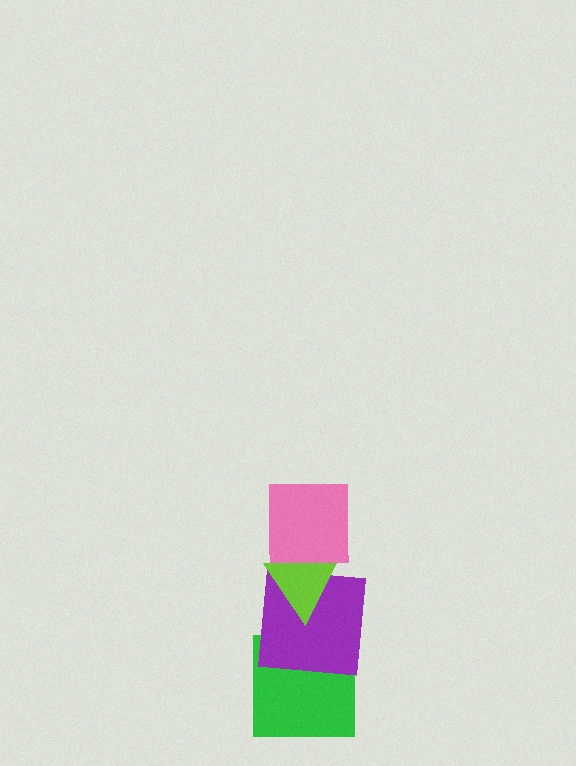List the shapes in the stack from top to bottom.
From top to bottom: the pink square, the lime triangle, the purple square, the green square.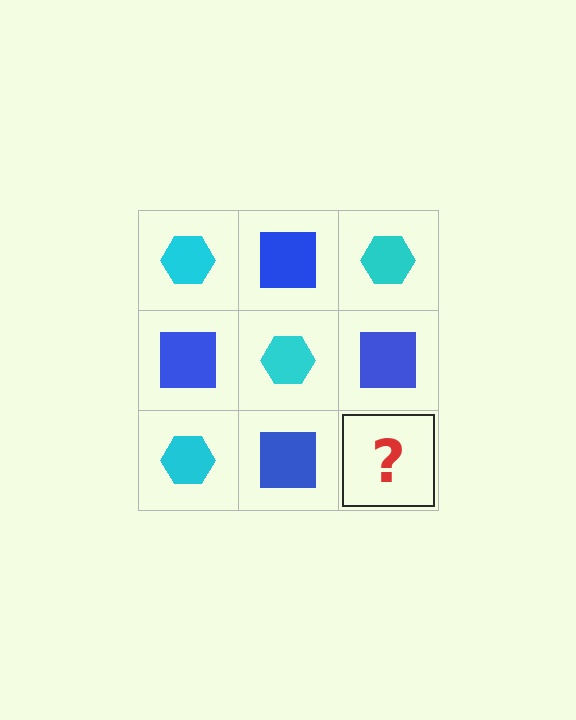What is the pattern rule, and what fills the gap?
The rule is that it alternates cyan hexagon and blue square in a checkerboard pattern. The gap should be filled with a cyan hexagon.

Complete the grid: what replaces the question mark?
The question mark should be replaced with a cyan hexagon.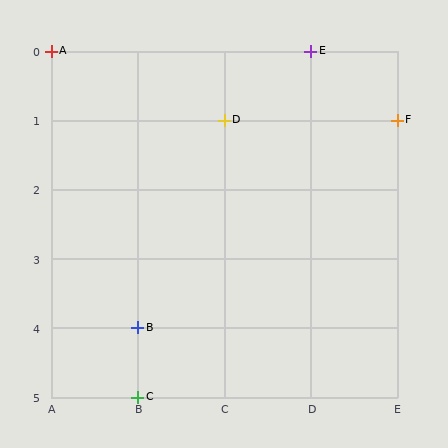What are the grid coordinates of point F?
Point F is at grid coordinates (E, 1).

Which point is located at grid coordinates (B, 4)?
Point B is at (B, 4).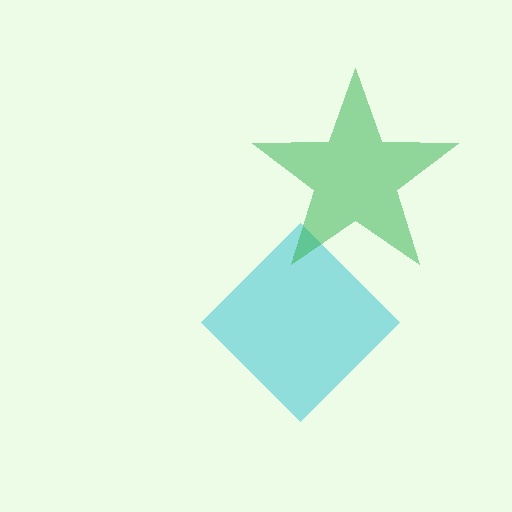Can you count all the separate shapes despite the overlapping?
Yes, there are 2 separate shapes.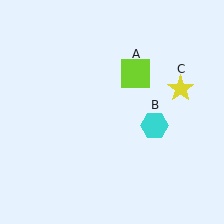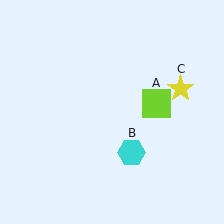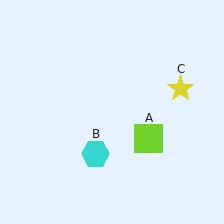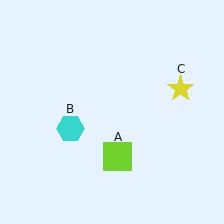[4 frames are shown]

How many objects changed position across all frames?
2 objects changed position: lime square (object A), cyan hexagon (object B).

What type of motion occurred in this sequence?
The lime square (object A), cyan hexagon (object B) rotated clockwise around the center of the scene.